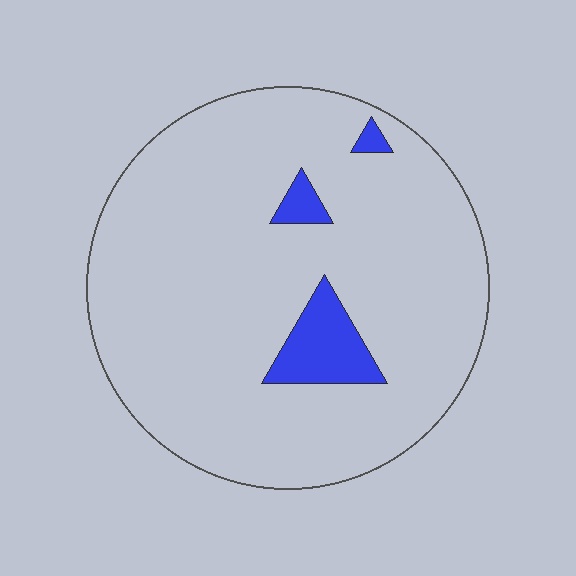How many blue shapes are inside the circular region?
3.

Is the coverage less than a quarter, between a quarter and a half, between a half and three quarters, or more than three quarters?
Less than a quarter.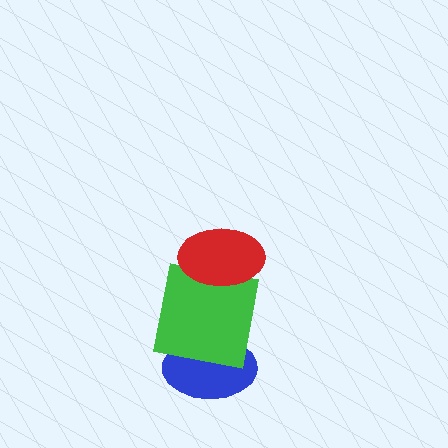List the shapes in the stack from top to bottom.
From top to bottom: the red ellipse, the green square, the blue ellipse.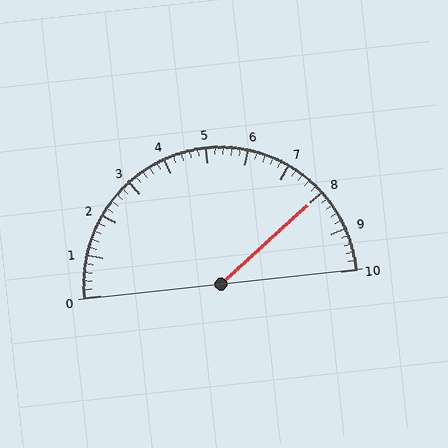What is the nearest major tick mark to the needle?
The nearest major tick mark is 8.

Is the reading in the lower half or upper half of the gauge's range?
The reading is in the upper half of the range (0 to 10).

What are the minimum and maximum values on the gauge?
The gauge ranges from 0 to 10.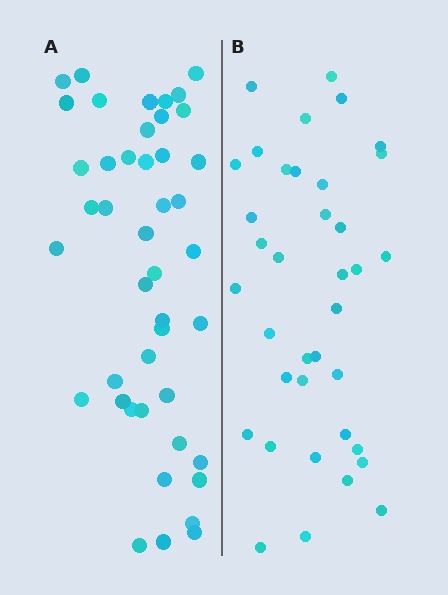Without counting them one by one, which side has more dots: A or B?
Region A (the left region) has more dots.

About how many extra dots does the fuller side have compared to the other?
Region A has roughly 8 or so more dots than region B.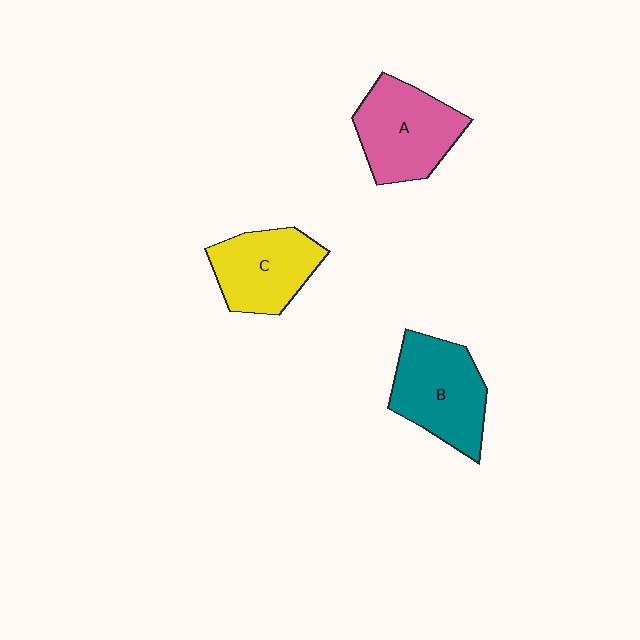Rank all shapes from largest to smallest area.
From largest to smallest: B (teal), A (pink), C (yellow).